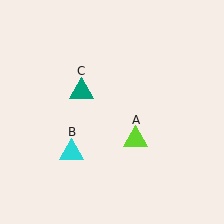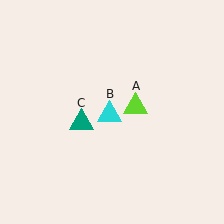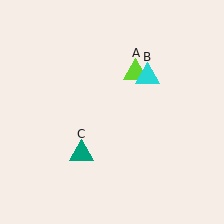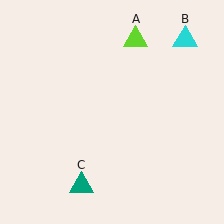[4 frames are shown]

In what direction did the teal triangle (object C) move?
The teal triangle (object C) moved down.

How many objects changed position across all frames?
3 objects changed position: lime triangle (object A), cyan triangle (object B), teal triangle (object C).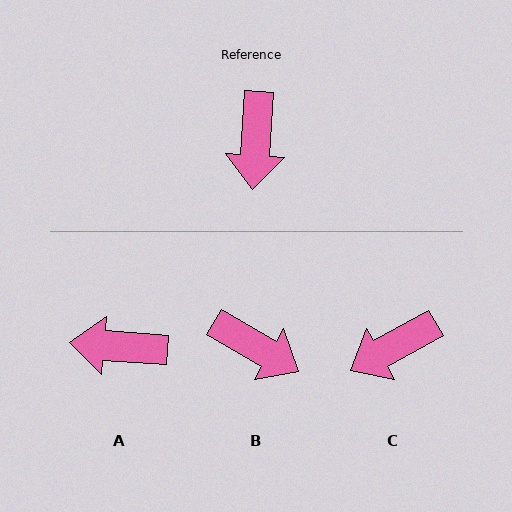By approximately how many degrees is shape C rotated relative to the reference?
Approximately 57 degrees clockwise.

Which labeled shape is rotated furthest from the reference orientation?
A, about 91 degrees away.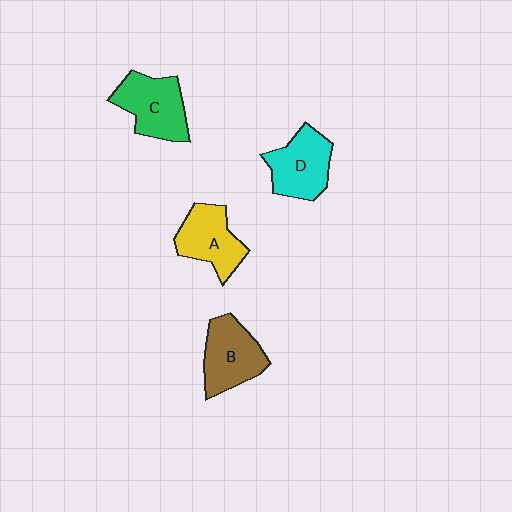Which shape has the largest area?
Shape C (green).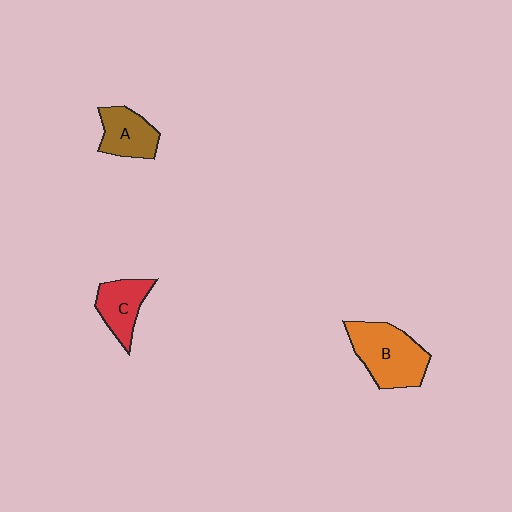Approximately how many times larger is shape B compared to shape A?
Approximately 1.6 times.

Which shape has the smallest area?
Shape C (red).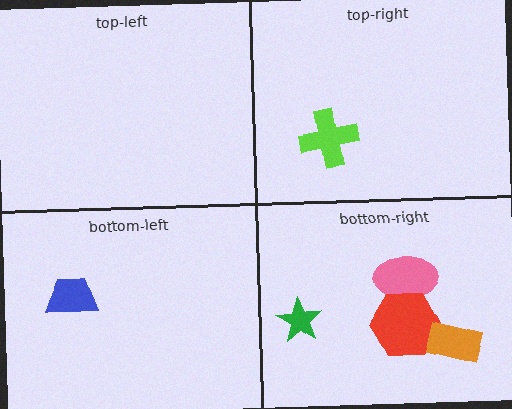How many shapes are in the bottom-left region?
1.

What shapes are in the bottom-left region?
The blue trapezoid.